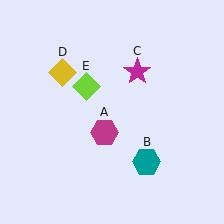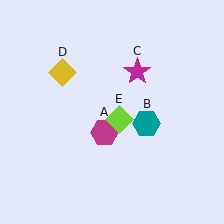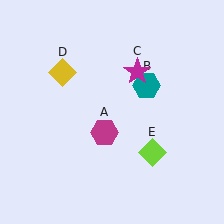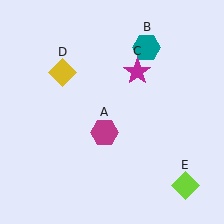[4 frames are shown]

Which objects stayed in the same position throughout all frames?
Magenta hexagon (object A) and magenta star (object C) and yellow diamond (object D) remained stationary.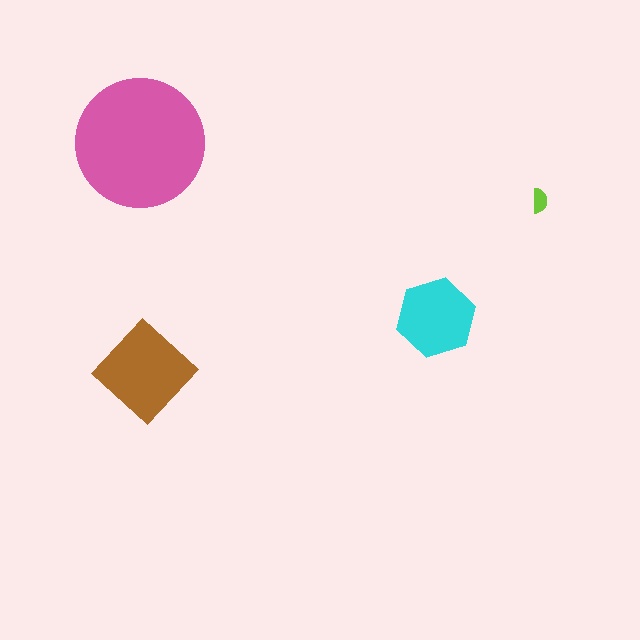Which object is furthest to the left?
The pink circle is leftmost.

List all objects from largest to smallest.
The pink circle, the brown diamond, the cyan hexagon, the lime semicircle.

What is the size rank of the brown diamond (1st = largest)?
2nd.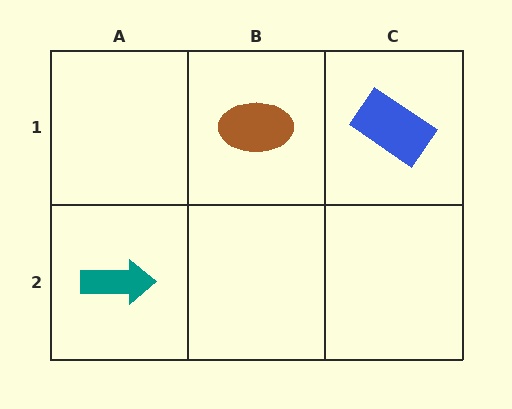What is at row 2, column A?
A teal arrow.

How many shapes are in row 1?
2 shapes.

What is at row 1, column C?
A blue rectangle.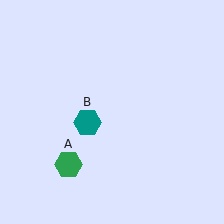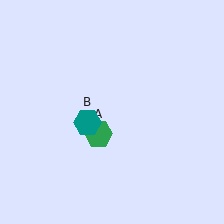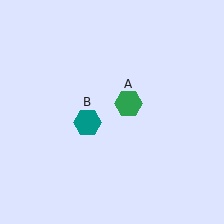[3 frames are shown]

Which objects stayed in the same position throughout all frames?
Teal hexagon (object B) remained stationary.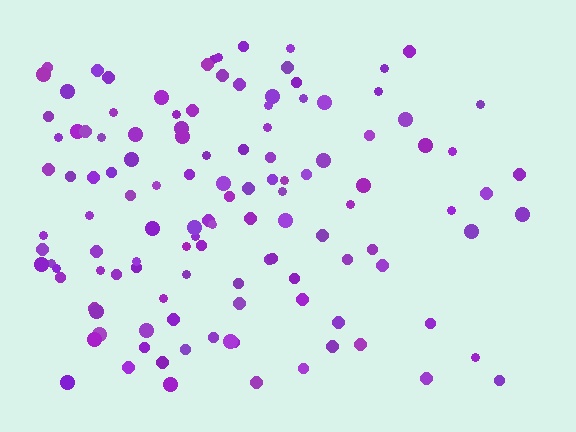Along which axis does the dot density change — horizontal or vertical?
Horizontal.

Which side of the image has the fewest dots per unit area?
The right.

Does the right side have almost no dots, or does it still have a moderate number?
Still a moderate number, just noticeably fewer than the left.